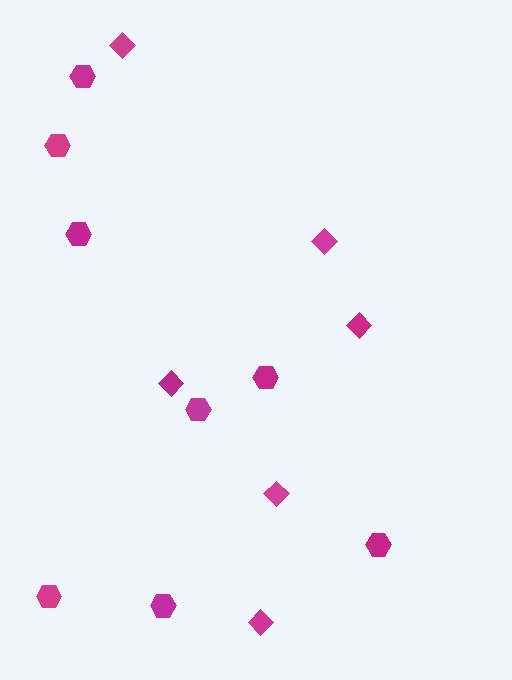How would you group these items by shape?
There are 2 groups: one group of hexagons (8) and one group of diamonds (6).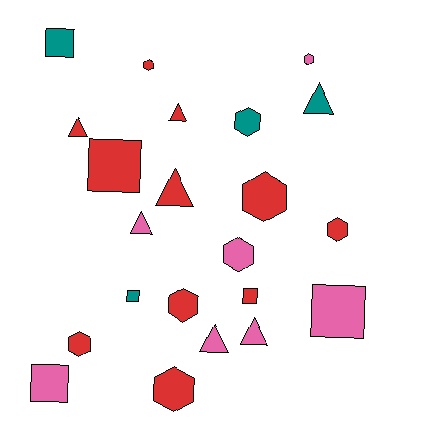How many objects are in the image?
There are 22 objects.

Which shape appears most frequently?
Hexagon, with 9 objects.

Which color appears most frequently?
Red, with 11 objects.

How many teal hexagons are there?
There is 1 teal hexagon.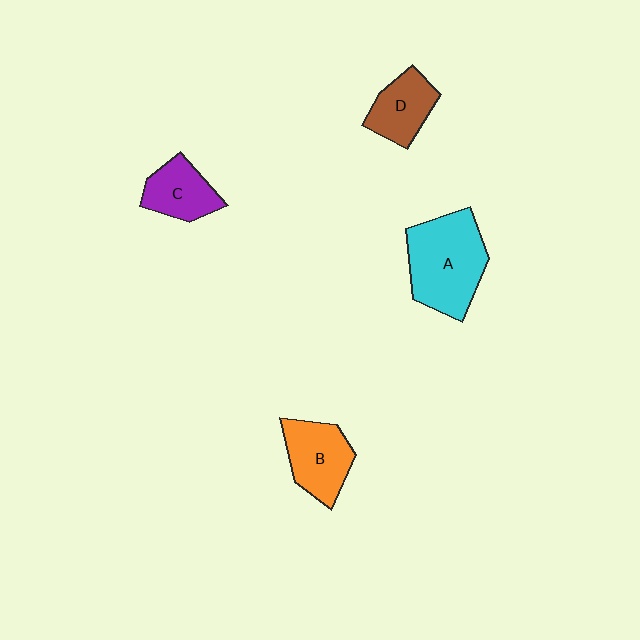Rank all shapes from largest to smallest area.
From largest to smallest: A (cyan), B (orange), D (brown), C (purple).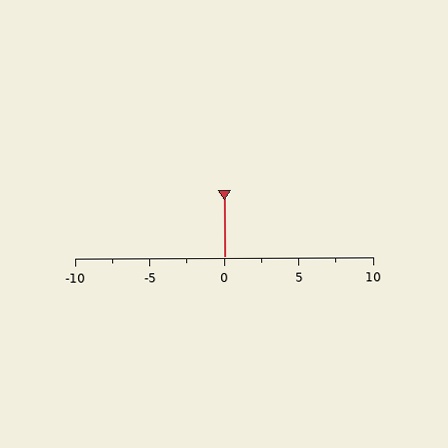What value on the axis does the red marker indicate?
The marker indicates approximately 0.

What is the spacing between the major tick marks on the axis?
The major ticks are spaced 5 apart.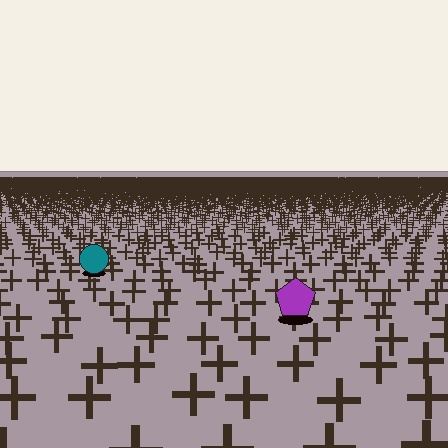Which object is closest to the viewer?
The purple pentagon is closest. The texture marks near it are larger and more spread out.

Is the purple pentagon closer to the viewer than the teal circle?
Yes. The purple pentagon is closer — you can tell from the texture gradient: the ground texture is coarser near it.